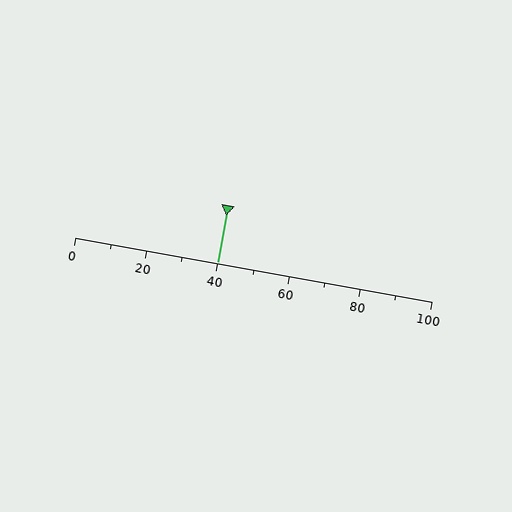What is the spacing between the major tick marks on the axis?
The major ticks are spaced 20 apart.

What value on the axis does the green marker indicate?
The marker indicates approximately 40.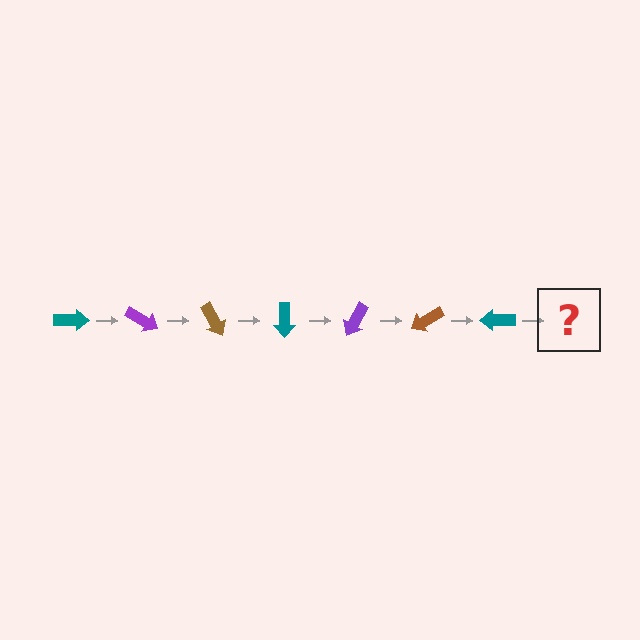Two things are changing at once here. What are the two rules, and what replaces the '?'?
The two rules are that it rotates 30 degrees each step and the color cycles through teal, purple, and brown. The '?' should be a purple arrow, rotated 210 degrees from the start.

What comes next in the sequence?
The next element should be a purple arrow, rotated 210 degrees from the start.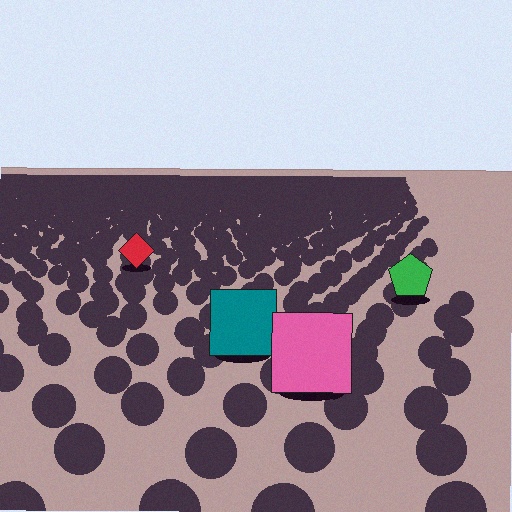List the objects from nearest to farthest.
From nearest to farthest: the pink square, the teal square, the green pentagon, the red diamond.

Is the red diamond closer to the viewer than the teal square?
No. The teal square is closer — you can tell from the texture gradient: the ground texture is coarser near it.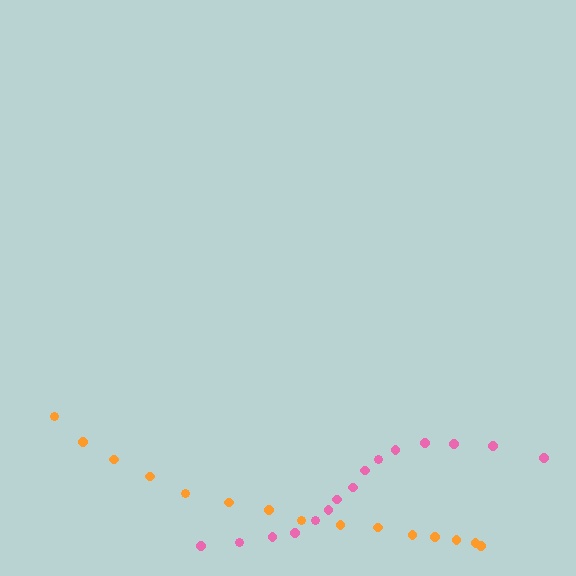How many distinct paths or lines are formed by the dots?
There are 2 distinct paths.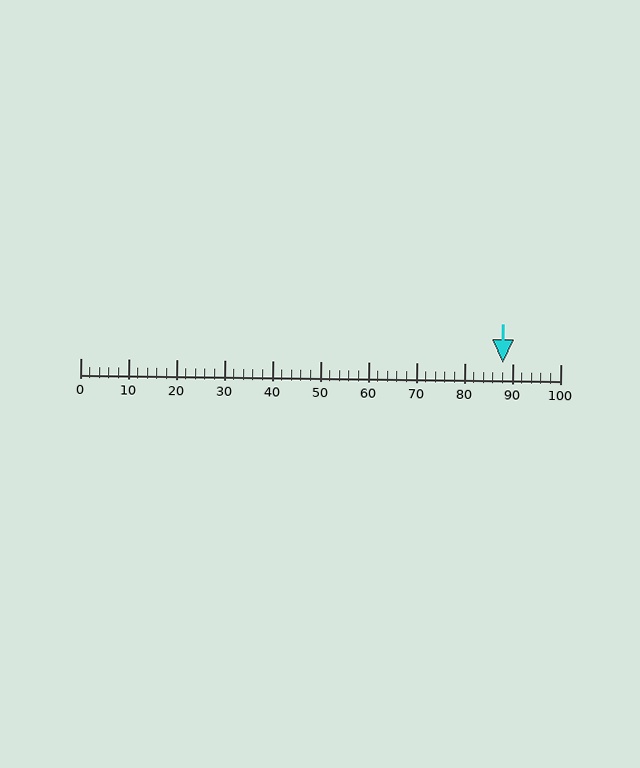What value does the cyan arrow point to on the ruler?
The cyan arrow points to approximately 88.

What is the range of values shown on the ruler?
The ruler shows values from 0 to 100.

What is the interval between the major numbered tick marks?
The major tick marks are spaced 10 units apart.